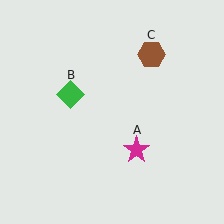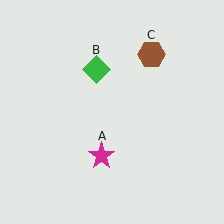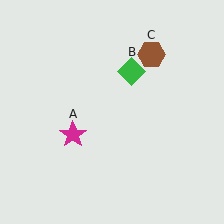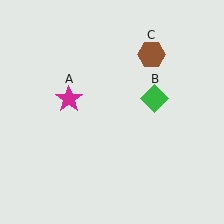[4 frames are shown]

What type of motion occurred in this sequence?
The magenta star (object A), green diamond (object B) rotated clockwise around the center of the scene.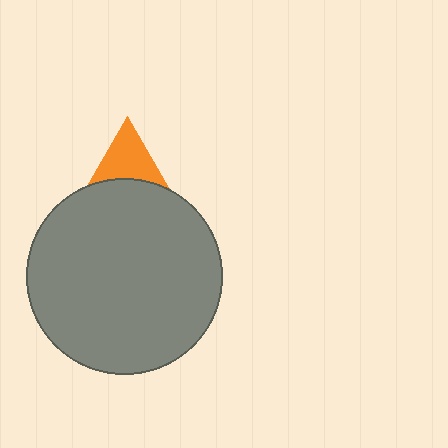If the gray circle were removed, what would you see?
You would see the complete orange triangle.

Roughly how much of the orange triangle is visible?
A small part of it is visible (roughly 34%).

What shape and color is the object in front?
The object in front is a gray circle.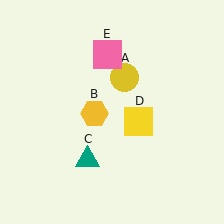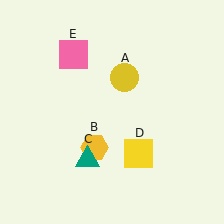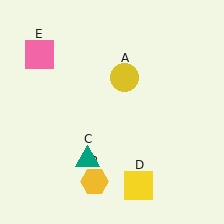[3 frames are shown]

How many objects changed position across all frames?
3 objects changed position: yellow hexagon (object B), yellow square (object D), pink square (object E).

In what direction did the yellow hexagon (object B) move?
The yellow hexagon (object B) moved down.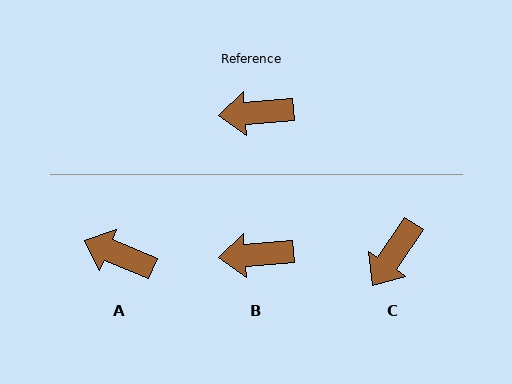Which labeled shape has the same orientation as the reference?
B.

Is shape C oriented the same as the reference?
No, it is off by about 52 degrees.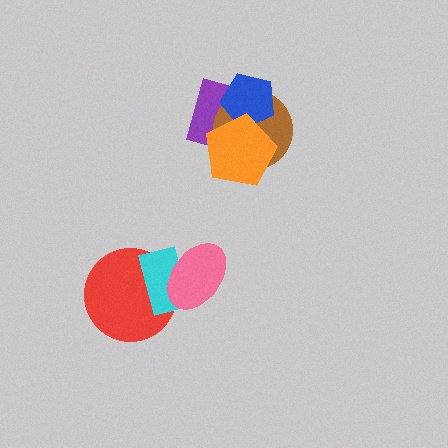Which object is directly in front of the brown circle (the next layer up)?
The blue pentagon is directly in front of the brown circle.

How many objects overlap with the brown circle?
3 objects overlap with the brown circle.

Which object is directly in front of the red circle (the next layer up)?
The cyan rectangle is directly in front of the red circle.